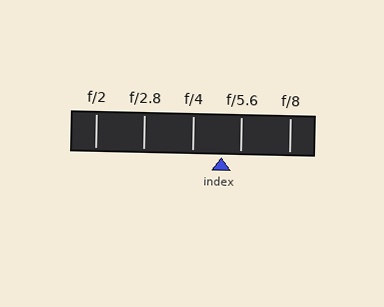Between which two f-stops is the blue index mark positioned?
The index mark is between f/4 and f/5.6.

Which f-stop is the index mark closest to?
The index mark is closest to f/5.6.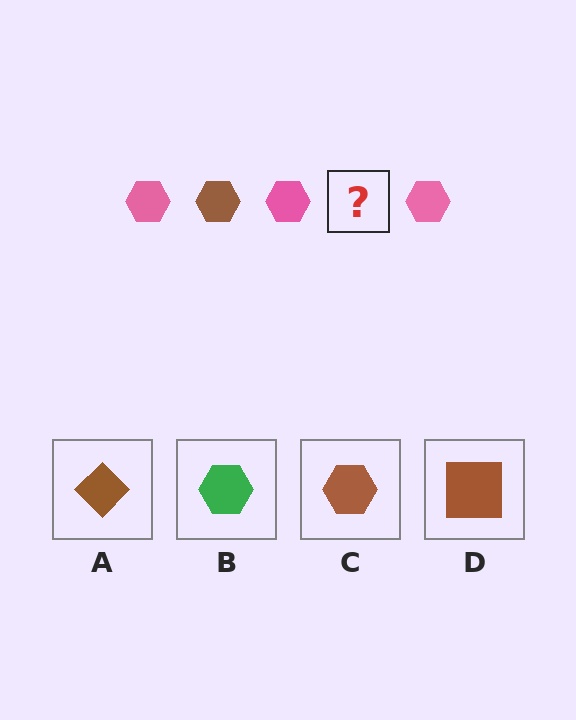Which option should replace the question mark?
Option C.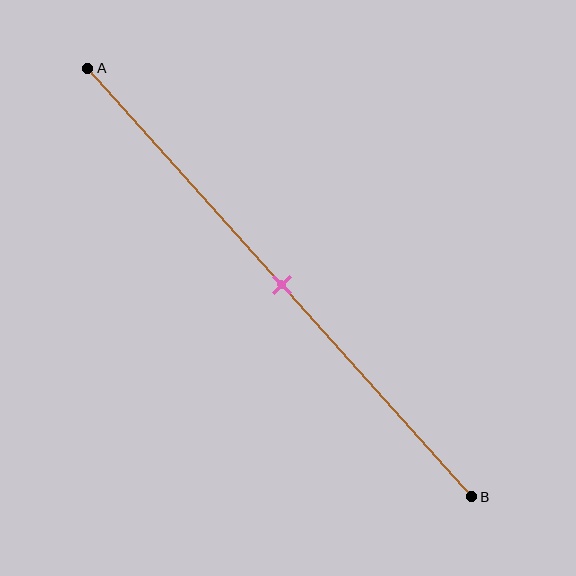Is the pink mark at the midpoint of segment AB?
Yes, the mark is approximately at the midpoint.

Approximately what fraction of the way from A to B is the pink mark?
The pink mark is approximately 50% of the way from A to B.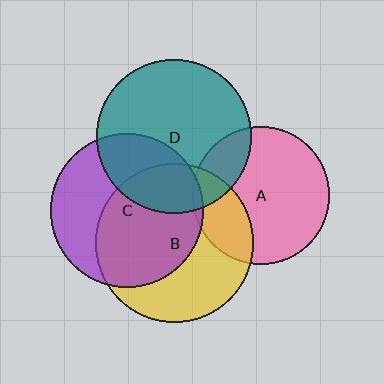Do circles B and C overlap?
Yes.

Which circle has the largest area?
Circle B (yellow).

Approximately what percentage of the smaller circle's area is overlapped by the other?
Approximately 55%.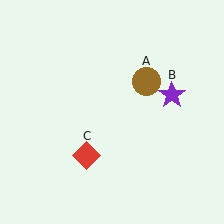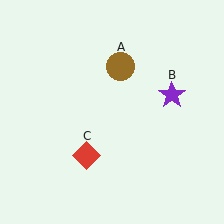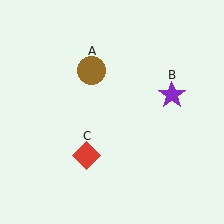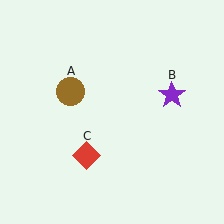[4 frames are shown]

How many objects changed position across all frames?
1 object changed position: brown circle (object A).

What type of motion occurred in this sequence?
The brown circle (object A) rotated counterclockwise around the center of the scene.